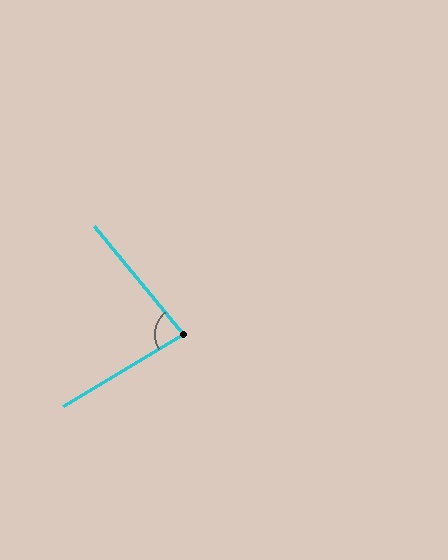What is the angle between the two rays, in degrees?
Approximately 81 degrees.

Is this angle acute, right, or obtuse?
It is acute.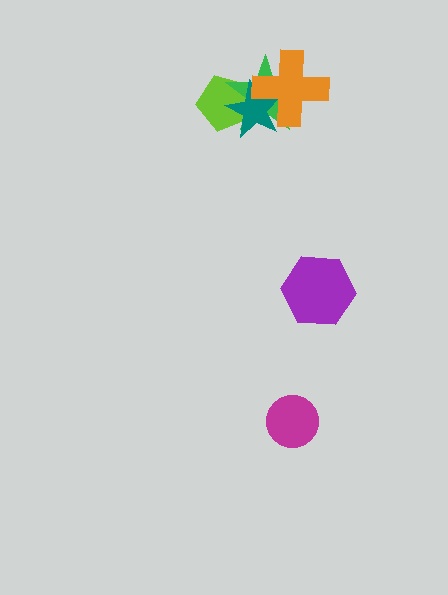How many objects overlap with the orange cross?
2 objects overlap with the orange cross.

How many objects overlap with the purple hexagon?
0 objects overlap with the purple hexagon.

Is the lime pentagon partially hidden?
Yes, it is partially covered by another shape.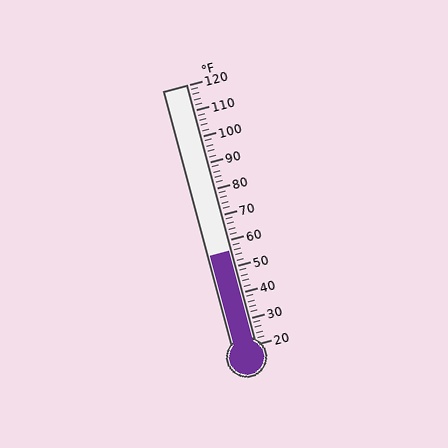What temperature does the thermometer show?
The thermometer shows approximately 56°F.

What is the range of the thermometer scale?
The thermometer scale ranges from 20°F to 120°F.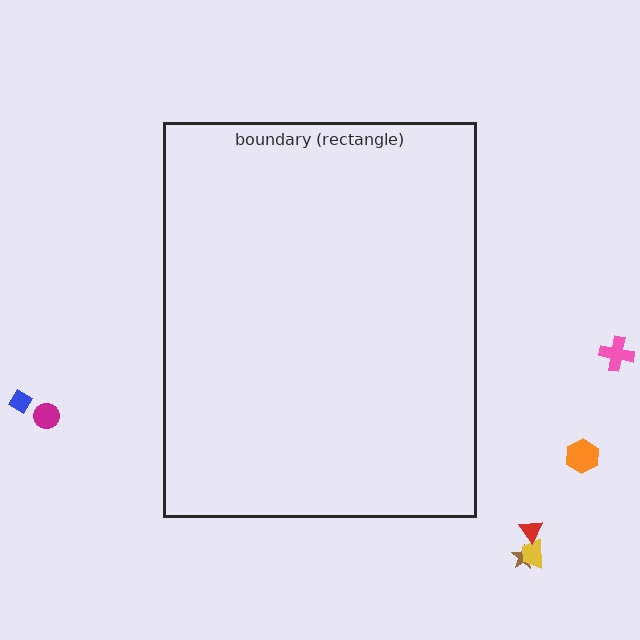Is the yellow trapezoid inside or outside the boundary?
Outside.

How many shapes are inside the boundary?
0 inside, 7 outside.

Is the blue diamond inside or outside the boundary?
Outside.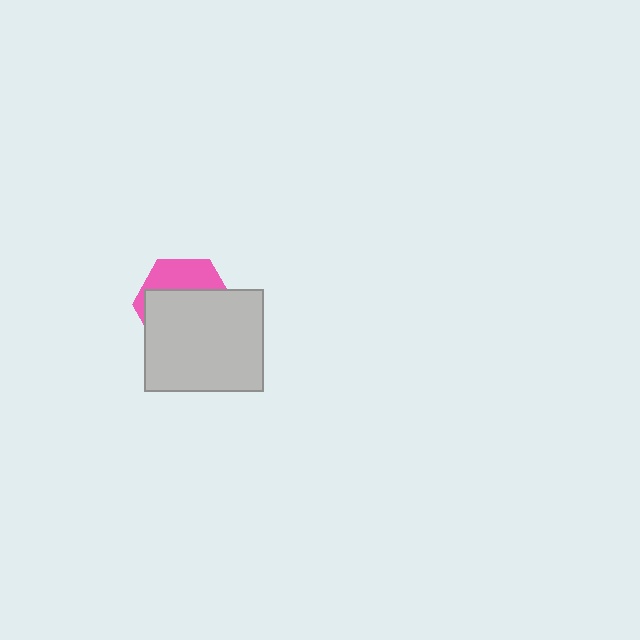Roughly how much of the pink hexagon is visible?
A small part of it is visible (roughly 33%).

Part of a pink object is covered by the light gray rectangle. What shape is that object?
It is a hexagon.